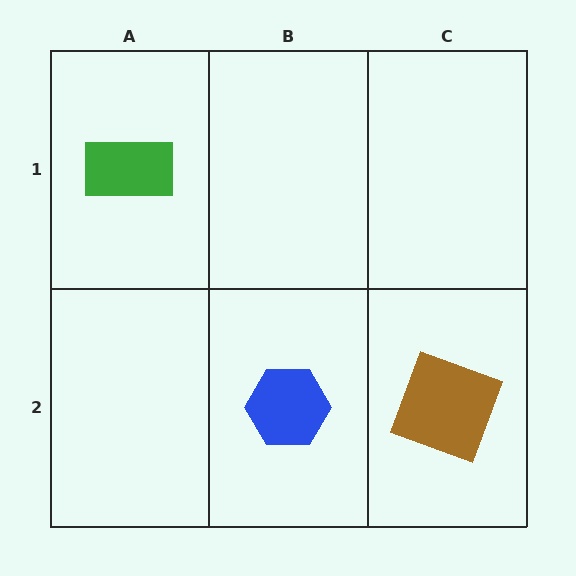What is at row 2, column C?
A brown square.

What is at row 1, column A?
A green rectangle.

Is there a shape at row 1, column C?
No, that cell is empty.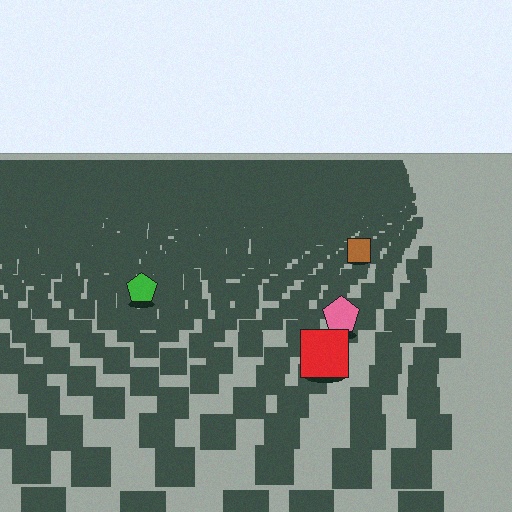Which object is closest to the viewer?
The red square is closest. The texture marks near it are larger and more spread out.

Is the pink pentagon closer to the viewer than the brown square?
Yes. The pink pentagon is closer — you can tell from the texture gradient: the ground texture is coarser near it.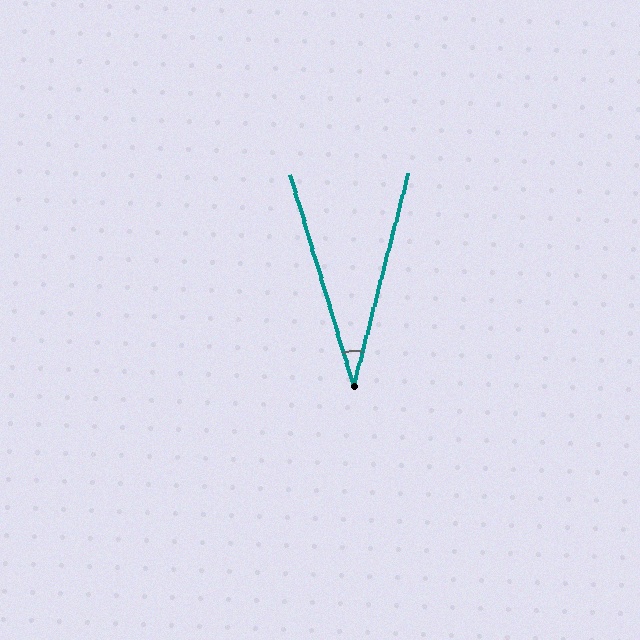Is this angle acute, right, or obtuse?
It is acute.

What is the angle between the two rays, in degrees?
Approximately 31 degrees.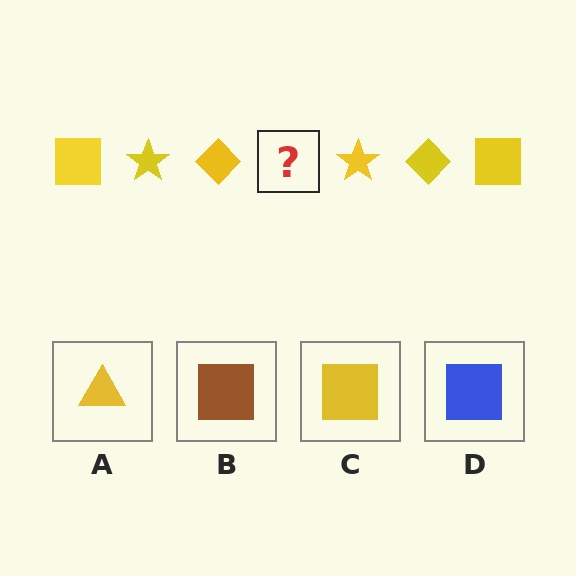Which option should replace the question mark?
Option C.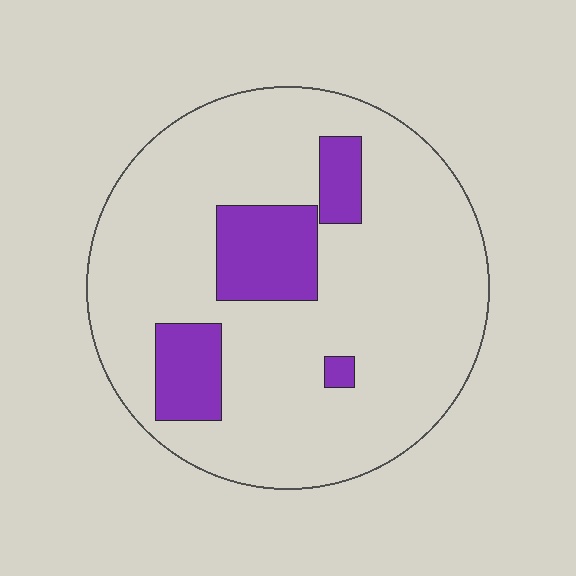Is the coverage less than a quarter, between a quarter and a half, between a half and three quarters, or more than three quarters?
Less than a quarter.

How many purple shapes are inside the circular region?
4.